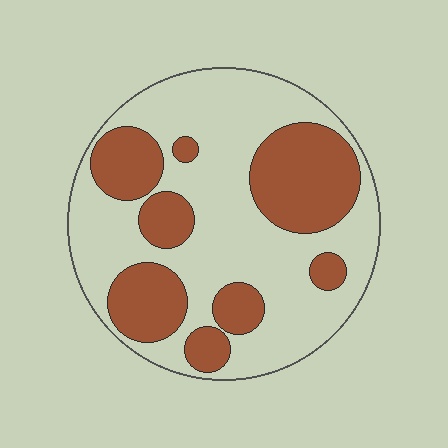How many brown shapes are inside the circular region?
8.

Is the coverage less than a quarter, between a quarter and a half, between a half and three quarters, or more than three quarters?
Between a quarter and a half.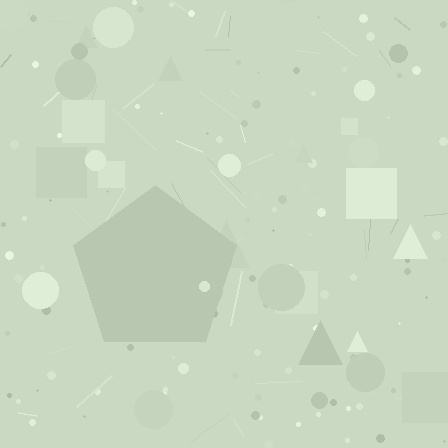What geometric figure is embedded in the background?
A pentagon is embedded in the background.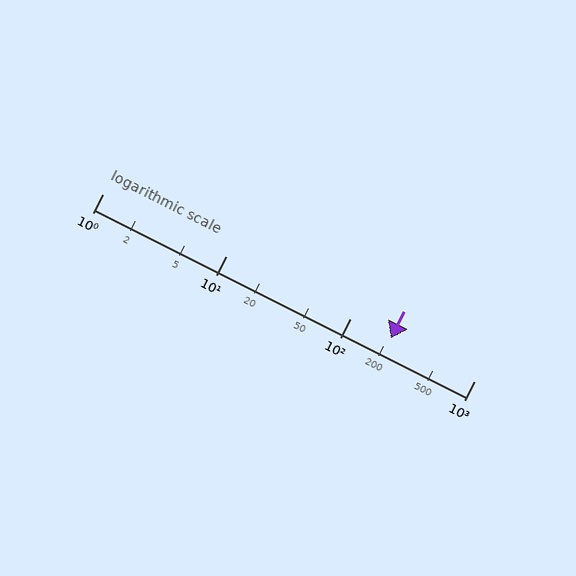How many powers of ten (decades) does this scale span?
The scale spans 3 decades, from 1 to 1000.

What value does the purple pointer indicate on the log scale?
The pointer indicates approximately 210.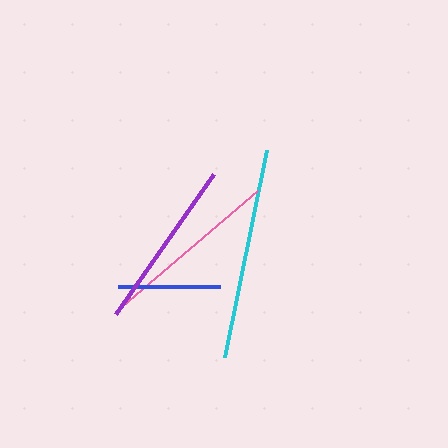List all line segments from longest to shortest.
From longest to shortest: cyan, pink, purple, blue.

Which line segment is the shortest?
The blue line is the shortest at approximately 102 pixels.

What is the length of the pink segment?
The pink segment is approximately 178 pixels long.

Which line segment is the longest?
The cyan line is the longest at approximately 210 pixels.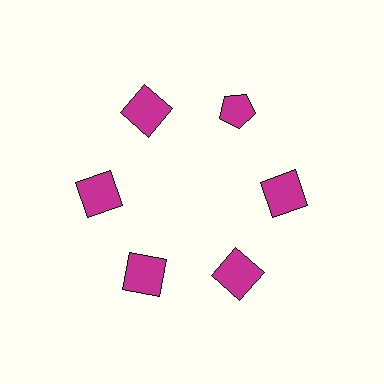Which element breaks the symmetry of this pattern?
The magenta pentagon at roughly the 1 o'clock position breaks the symmetry. All other shapes are magenta squares.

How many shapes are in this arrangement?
There are 6 shapes arranged in a ring pattern.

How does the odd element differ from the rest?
It has a different shape: pentagon instead of square.